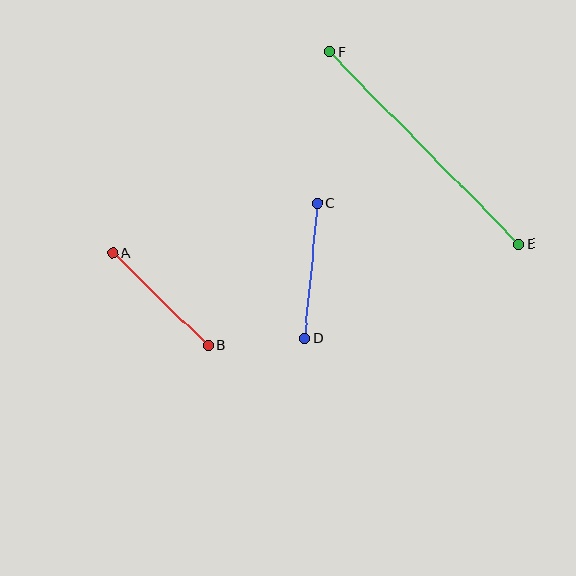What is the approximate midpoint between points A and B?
The midpoint is at approximately (161, 299) pixels.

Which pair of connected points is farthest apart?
Points E and F are farthest apart.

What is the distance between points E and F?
The distance is approximately 270 pixels.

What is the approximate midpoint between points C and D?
The midpoint is at approximately (311, 271) pixels.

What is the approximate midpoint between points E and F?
The midpoint is at approximately (424, 148) pixels.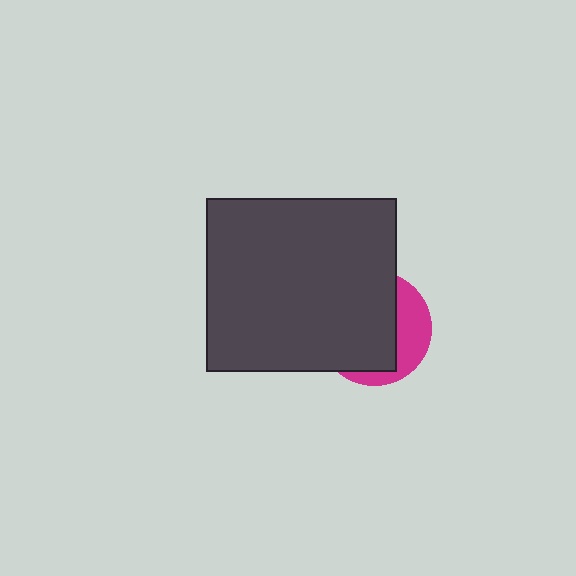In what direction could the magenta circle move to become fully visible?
The magenta circle could move right. That would shift it out from behind the dark gray rectangle entirely.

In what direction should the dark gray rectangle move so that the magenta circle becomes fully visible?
The dark gray rectangle should move left. That is the shortest direction to clear the overlap and leave the magenta circle fully visible.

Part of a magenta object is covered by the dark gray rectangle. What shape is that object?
It is a circle.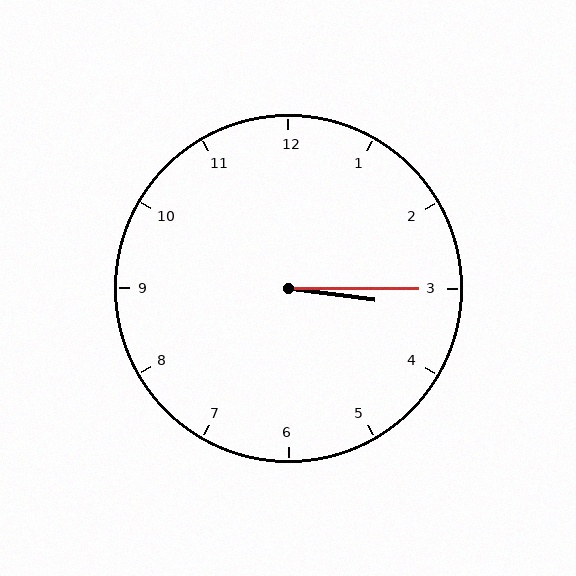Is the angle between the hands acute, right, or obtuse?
It is acute.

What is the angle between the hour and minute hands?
Approximately 8 degrees.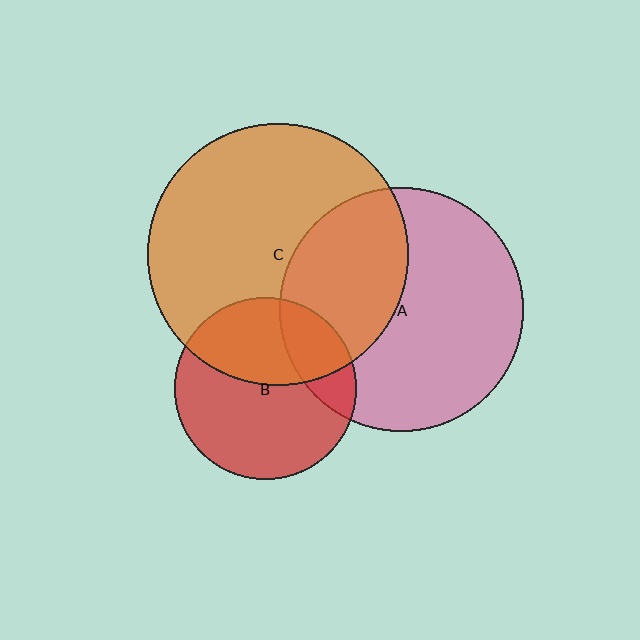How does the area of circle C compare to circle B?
Approximately 2.1 times.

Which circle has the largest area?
Circle C (orange).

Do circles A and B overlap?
Yes.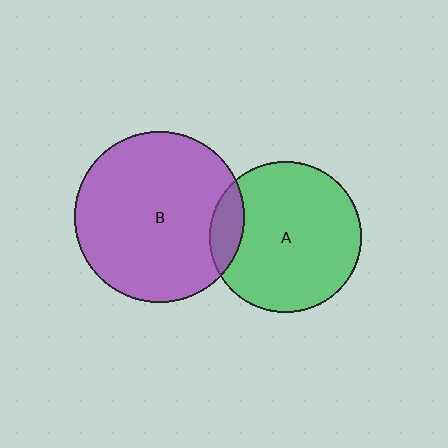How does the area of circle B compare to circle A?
Approximately 1.3 times.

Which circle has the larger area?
Circle B (purple).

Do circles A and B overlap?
Yes.